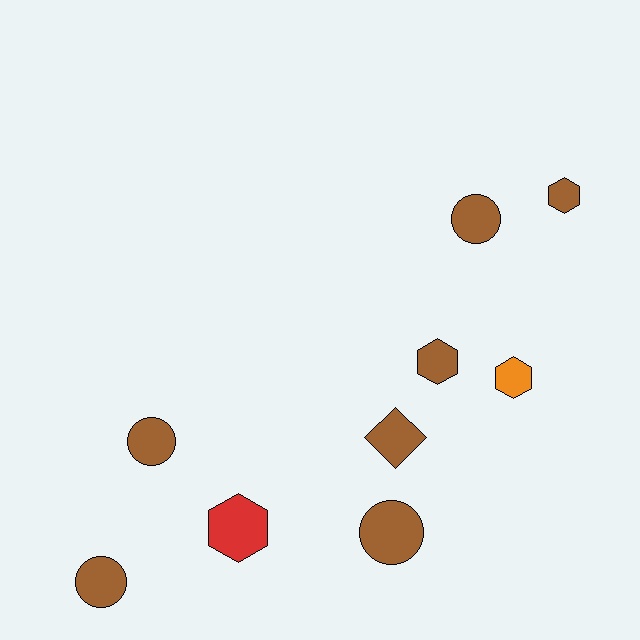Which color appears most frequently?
Brown, with 7 objects.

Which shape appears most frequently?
Circle, with 4 objects.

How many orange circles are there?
There are no orange circles.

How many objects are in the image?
There are 9 objects.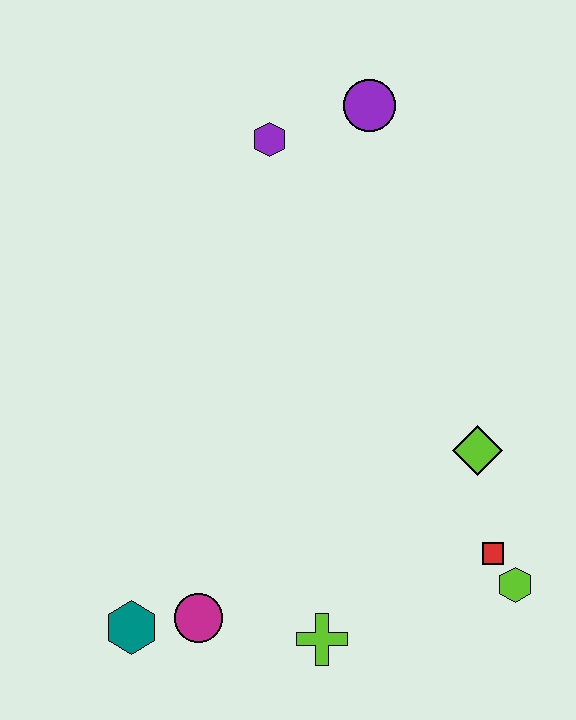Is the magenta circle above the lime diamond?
No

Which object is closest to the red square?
The lime hexagon is closest to the red square.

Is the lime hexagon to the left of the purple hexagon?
No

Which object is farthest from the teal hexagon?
The purple circle is farthest from the teal hexagon.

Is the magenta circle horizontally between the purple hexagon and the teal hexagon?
Yes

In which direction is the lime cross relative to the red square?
The lime cross is to the left of the red square.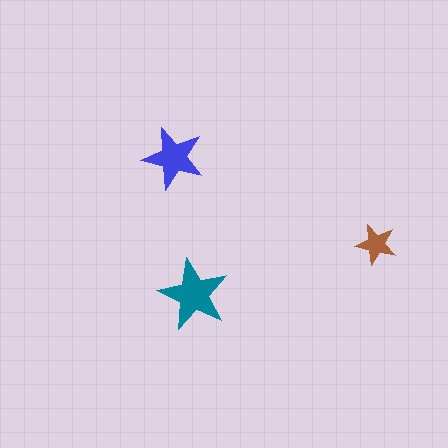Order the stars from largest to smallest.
the teal one, the blue one, the brown one.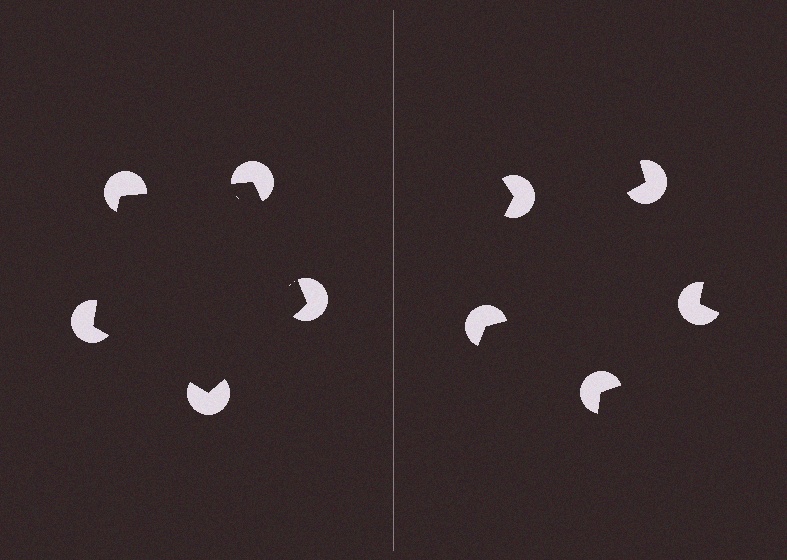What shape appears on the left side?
An illusory pentagon.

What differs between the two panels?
The pac-man discs are positioned identically on both sides; only the wedge orientations differ. On the left they align to a pentagon; on the right they are misaligned.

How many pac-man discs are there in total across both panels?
10 — 5 on each side.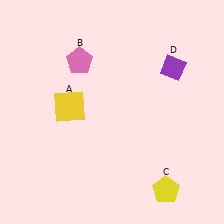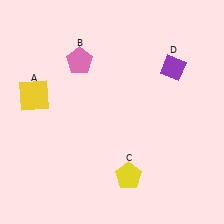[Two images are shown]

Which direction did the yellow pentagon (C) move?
The yellow pentagon (C) moved left.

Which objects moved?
The objects that moved are: the yellow square (A), the yellow pentagon (C).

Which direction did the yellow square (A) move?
The yellow square (A) moved left.